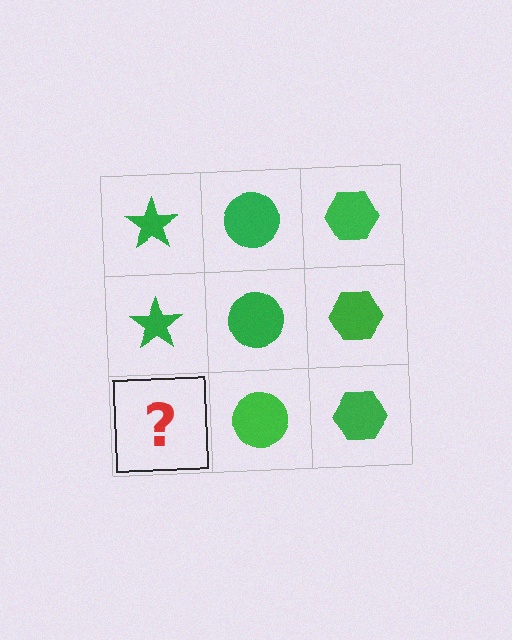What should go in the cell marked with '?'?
The missing cell should contain a green star.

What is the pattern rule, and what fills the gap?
The rule is that each column has a consistent shape. The gap should be filled with a green star.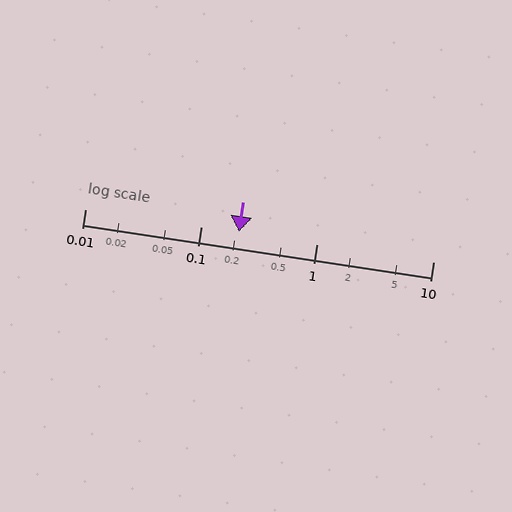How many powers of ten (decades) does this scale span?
The scale spans 3 decades, from 0.01 to 10.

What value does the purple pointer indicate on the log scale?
The pointer indicates approximately 0.21.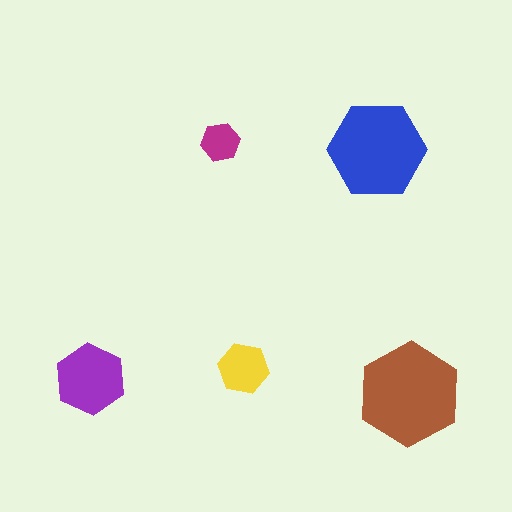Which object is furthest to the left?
The purple hexagon is leftmost.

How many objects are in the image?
There are 5 objects in the image.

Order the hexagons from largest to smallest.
the brown one, the blue one, the purple one, the yellow one, the magenta one.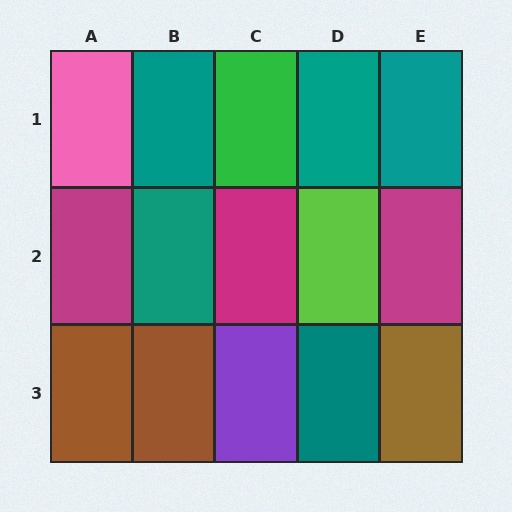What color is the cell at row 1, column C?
Green.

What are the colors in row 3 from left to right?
Brown, brown, purple, teal, brown.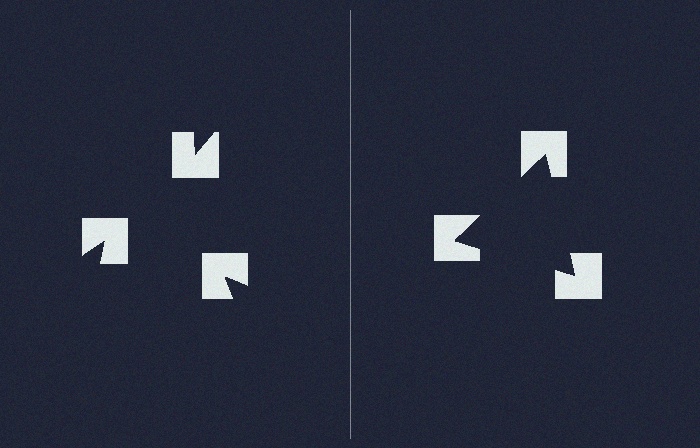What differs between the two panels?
The notched squares are positioned identically on both sides; only the wedge orientations differ. On the right they align to a triangle; on the left they are misaligned.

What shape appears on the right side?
An illusory triangle.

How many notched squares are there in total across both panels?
6 — 3 on each side.